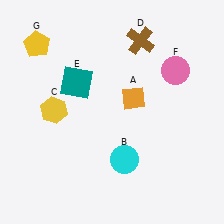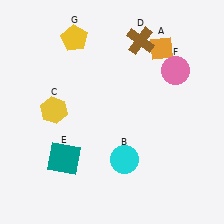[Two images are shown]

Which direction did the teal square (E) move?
The teal square (E) moved down.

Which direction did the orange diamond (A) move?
The orange diamond (A) moved up.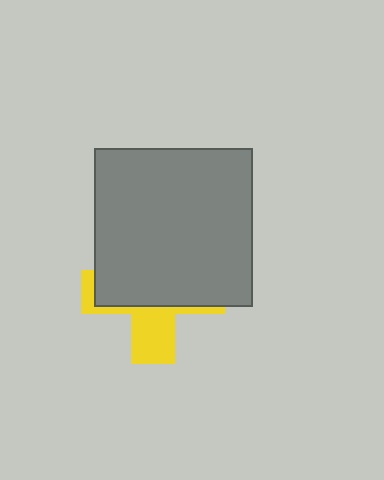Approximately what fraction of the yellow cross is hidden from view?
Roughly 67% of the yellow cross is hidden behind the gray square.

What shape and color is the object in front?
The object in front is a gray square.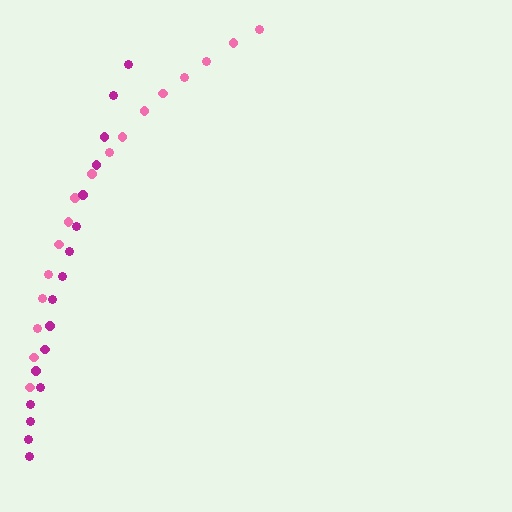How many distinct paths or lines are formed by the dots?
There are 2 distinct paths.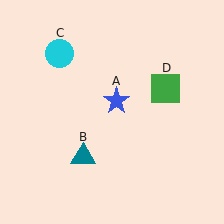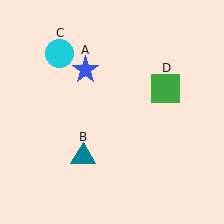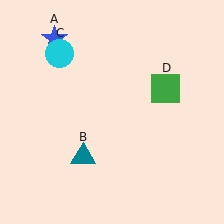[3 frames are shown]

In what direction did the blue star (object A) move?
The blue star (object A) moved up and to the left.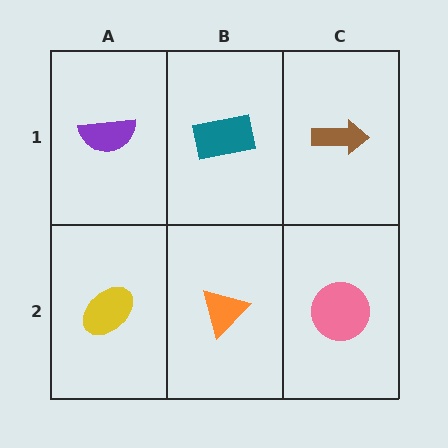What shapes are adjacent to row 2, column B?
A teal rectangle (row 1, column B), a yellow ellipse (row 2, column A), a pink circle (row 2, column C).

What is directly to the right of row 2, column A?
An orange triangle.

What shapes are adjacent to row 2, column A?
A purple semicircle (row 1, column A), an orange triangle (row 2, column B).